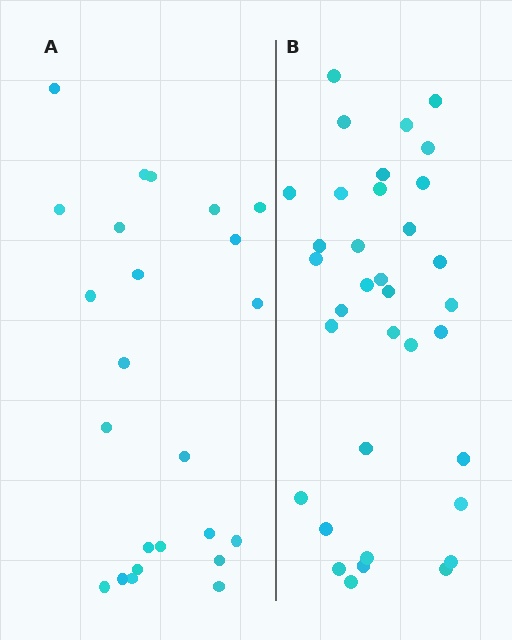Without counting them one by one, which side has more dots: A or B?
Region B (the right region) has more dots.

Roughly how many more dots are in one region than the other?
Region B has roughly 12 or so more dots than region A.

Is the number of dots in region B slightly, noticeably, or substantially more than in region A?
Region B has substantially more. The ratio is roughly 1.5 to 1.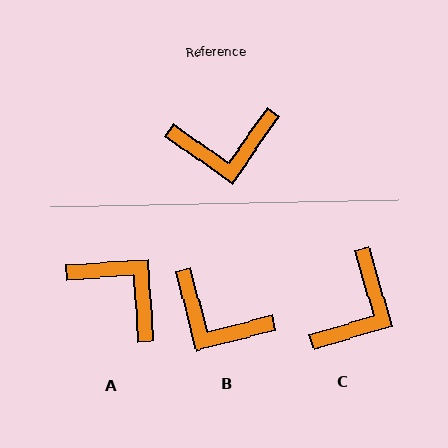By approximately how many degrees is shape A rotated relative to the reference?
Approximately 129 degrees counter-clockwise.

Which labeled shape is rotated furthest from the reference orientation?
A, about 129 degrees away.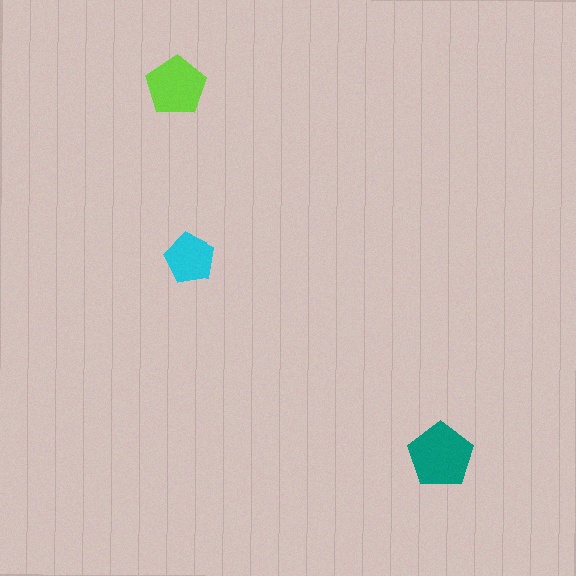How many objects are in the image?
There are 3 objects in the image.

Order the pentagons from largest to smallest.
the teal one, the lime one, the cyan one.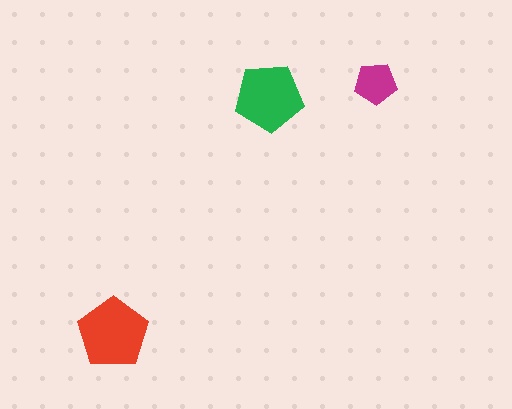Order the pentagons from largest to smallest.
the red one, the green one, the magenta one.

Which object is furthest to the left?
The red pentagon is leftmost.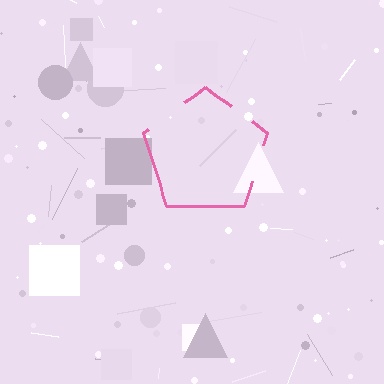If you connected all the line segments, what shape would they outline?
They would outline a pentagon.